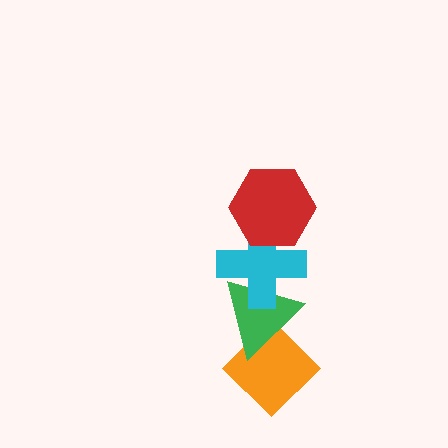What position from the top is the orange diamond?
The orange diamond is 4th from the top.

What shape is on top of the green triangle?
The cyan cross is on top of the green triangle.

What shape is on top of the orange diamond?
The green triangle is on top of the orange diamond.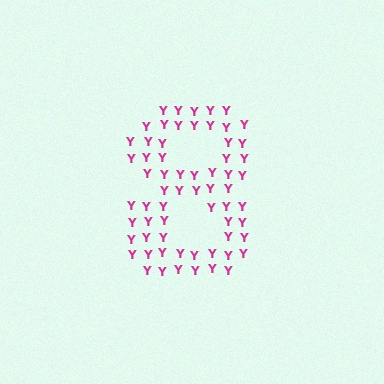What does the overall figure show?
The overall figure shows the digit 8.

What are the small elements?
The small elements are letter Y's.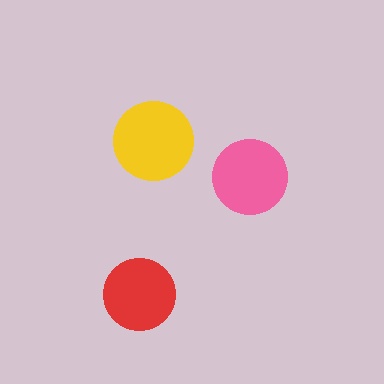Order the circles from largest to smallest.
the yellow one, the pink one, the red one.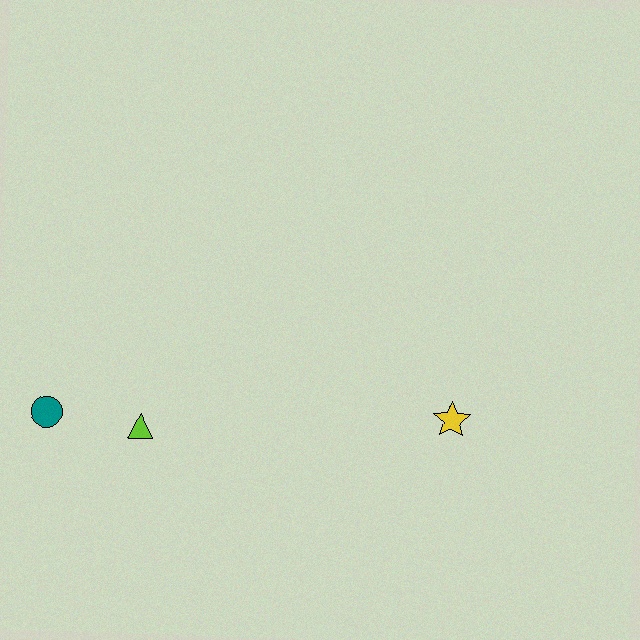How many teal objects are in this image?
There is 1 teal object.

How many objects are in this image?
There are 3 objects.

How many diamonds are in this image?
There are no diamonds.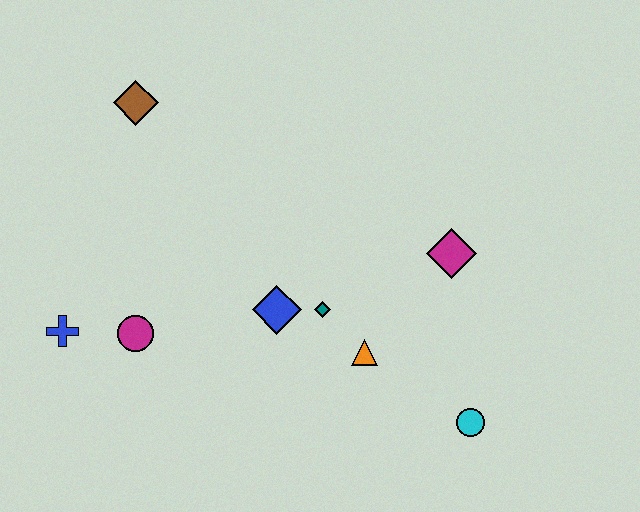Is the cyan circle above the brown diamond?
No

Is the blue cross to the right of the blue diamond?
No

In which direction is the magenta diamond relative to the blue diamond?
The magenta diamond is to the right of the blue diamond.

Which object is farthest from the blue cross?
The cyan circle is farthest from the blue cross.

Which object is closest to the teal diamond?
The blue diamond is closest to the teal diamond.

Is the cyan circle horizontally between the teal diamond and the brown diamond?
No